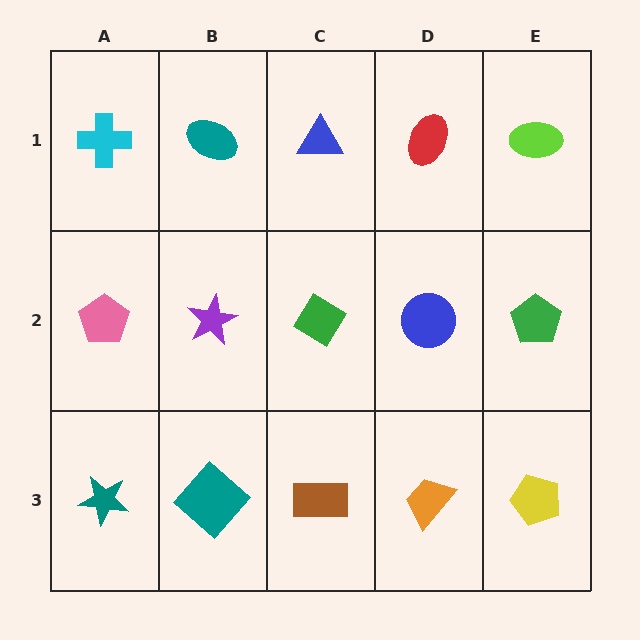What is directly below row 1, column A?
A pink pentagon.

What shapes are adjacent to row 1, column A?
A pink pentagon (row 2, column A), a teal ellipse (row 1, column B).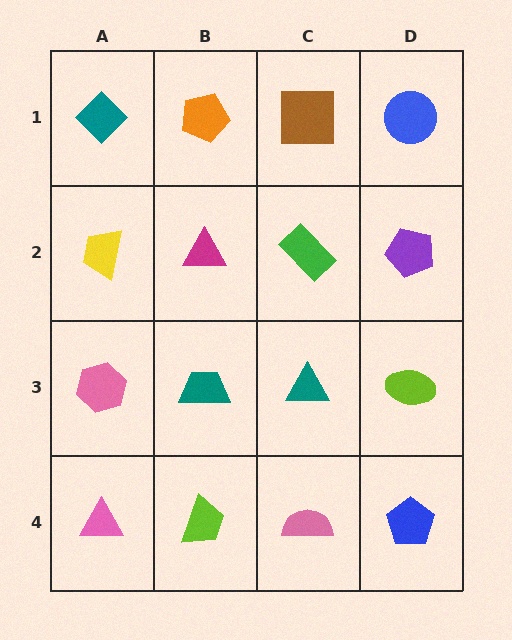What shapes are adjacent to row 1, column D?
A purple pentagon (row 2, column D), a brown square (row 1, column C).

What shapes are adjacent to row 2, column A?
A teal diamond (row 1, column A), a pink hexagon (row 3, column A), a magenta triangle (row 2, column B).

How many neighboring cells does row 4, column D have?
2.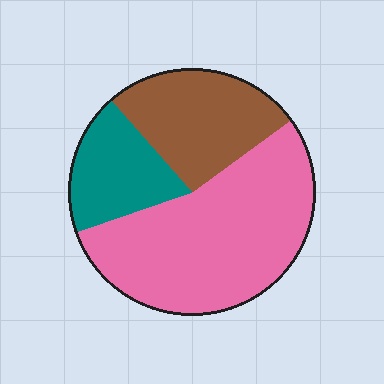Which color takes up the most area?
Pink, at roughly 55%.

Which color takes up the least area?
Teal, at roughly 20%.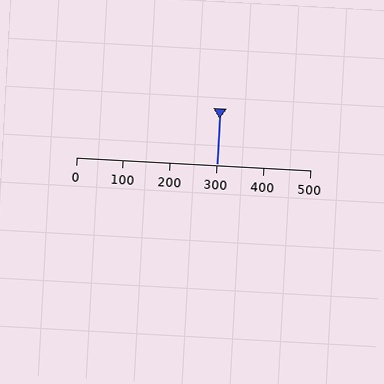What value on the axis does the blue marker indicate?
The marker indicates approximately 300.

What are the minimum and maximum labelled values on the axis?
The axis runs from 0 to 500.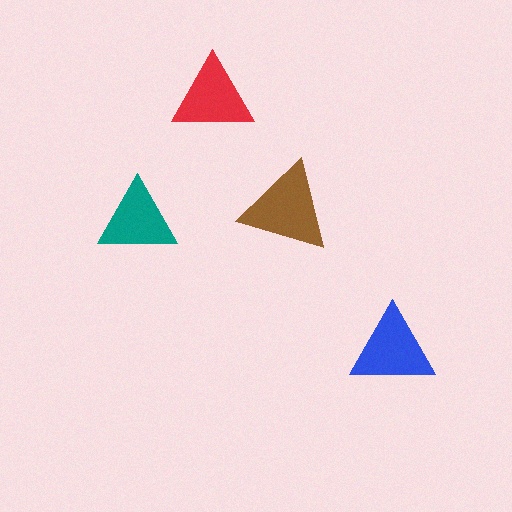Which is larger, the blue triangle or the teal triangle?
The blue one.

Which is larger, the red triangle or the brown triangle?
The brown one.